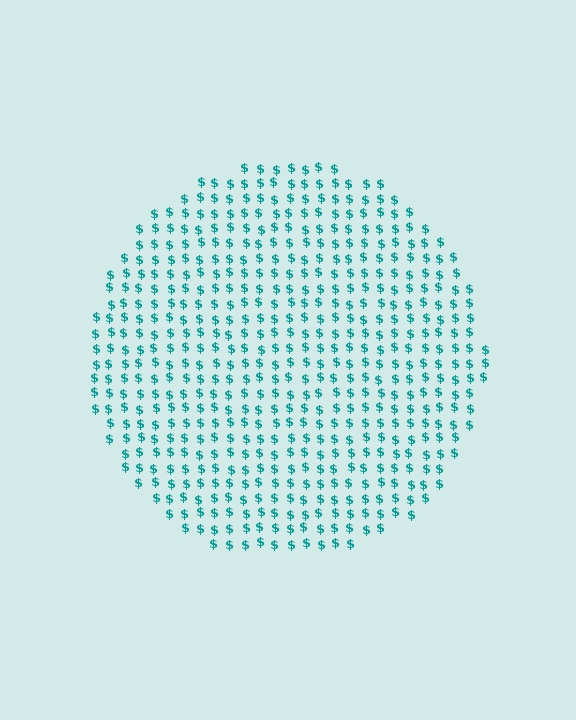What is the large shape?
The large shape is a circle.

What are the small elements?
The small elements are dollar signs.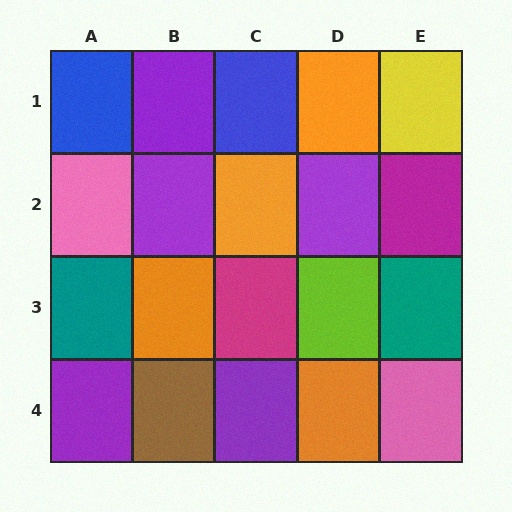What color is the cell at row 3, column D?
Lime.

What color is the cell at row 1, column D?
Orange.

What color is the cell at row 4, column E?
Pink.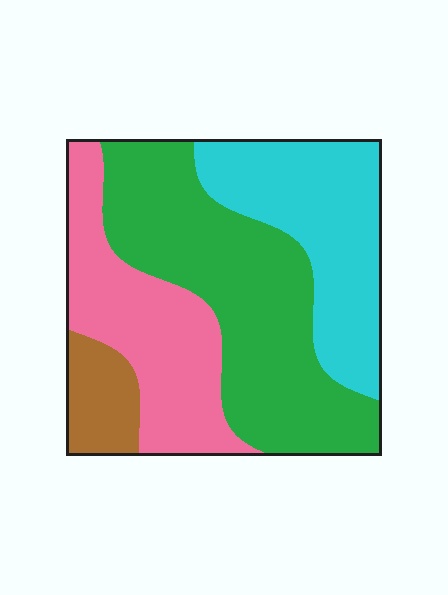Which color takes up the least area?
Brown, at roughly 10%.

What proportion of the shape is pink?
Pink takes up about one quarter (1/4) of the shape.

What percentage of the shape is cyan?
Cyan takes up about one quarter (1/4) of the shape.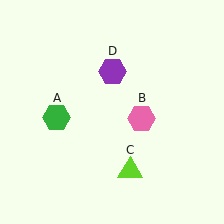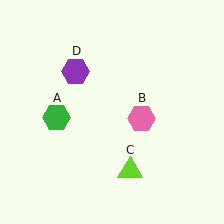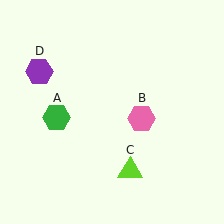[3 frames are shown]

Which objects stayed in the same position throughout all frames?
Green hexagon (object A) and pink hexagon (object B) and lime triangle (object C) remained stationary.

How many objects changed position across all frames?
1 object changed position: purple hexagon (object D).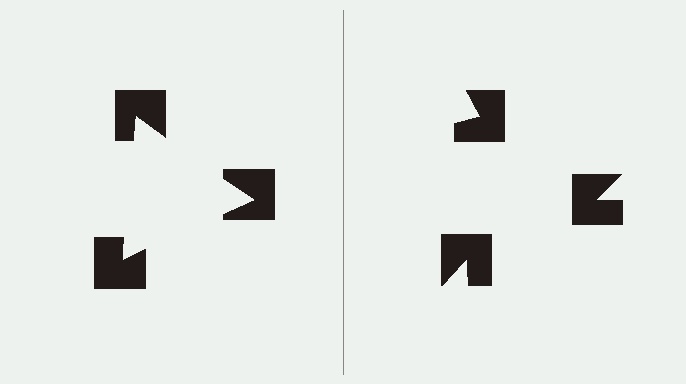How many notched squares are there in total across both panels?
6 — 3 on each side.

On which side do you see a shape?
An illusory triangle appears on the left side. On the right side the wedge cuts are rotated, so no coherent shape forms.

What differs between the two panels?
The notched squares are positioned identically on both sides; only the wedge orientations differ. On the left they align to a triangle; on the right they are misaligned.